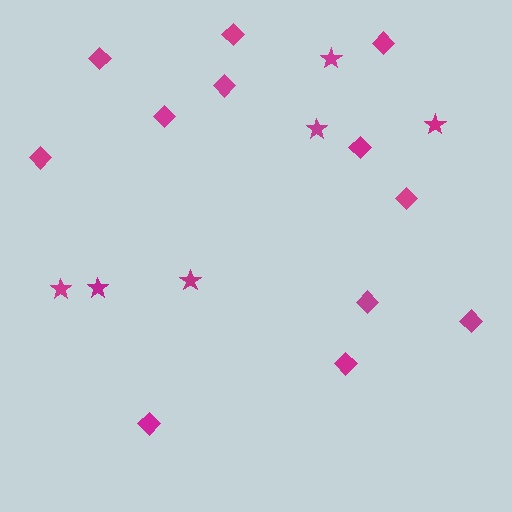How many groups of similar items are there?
There are 2 groups: one group of diamonds (12) and one group of stars (6).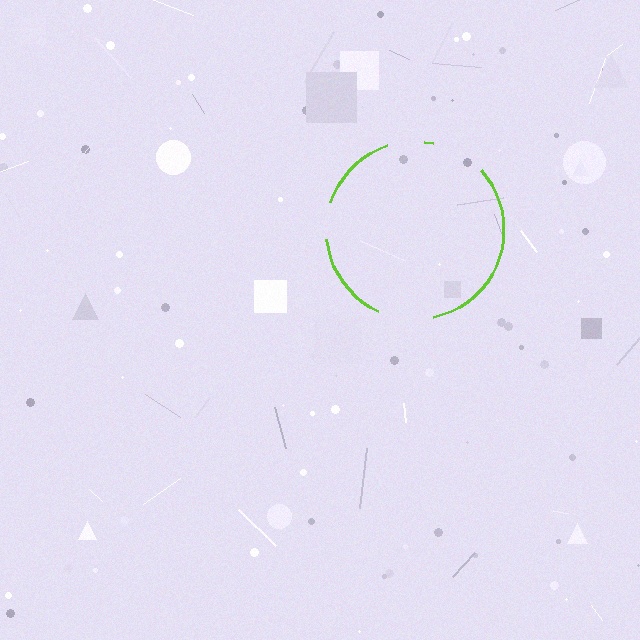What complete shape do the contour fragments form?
The contour fragments form a circle.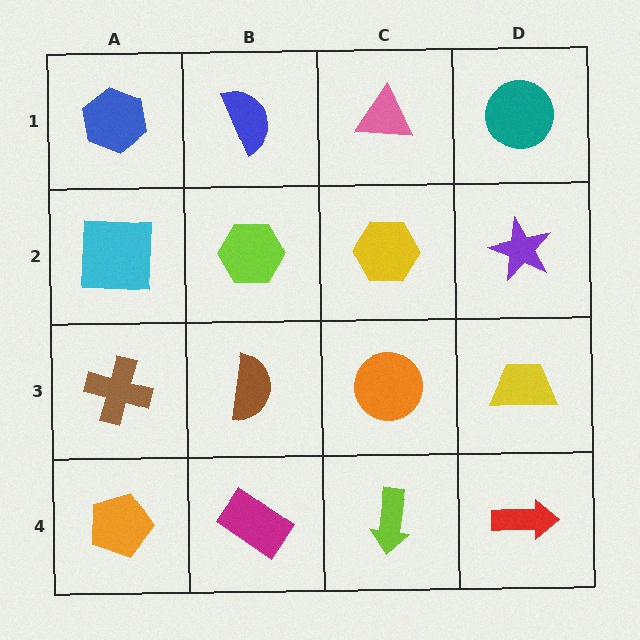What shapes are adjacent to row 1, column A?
A cyan square (row 2, column A), a blue semicircle (row 1, column B).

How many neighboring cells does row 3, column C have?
4.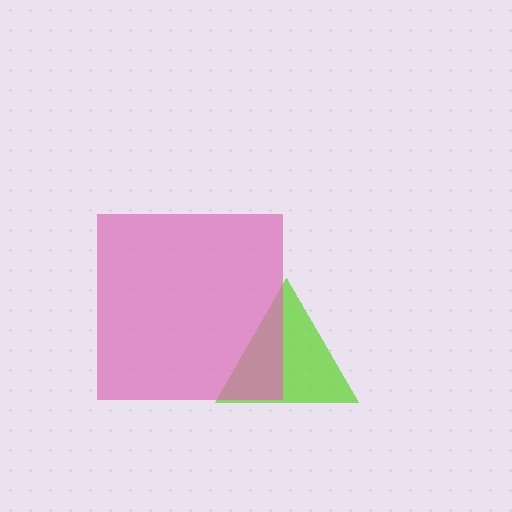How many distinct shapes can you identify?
There are 2 distinct shapes: a lime triangle, a pink square.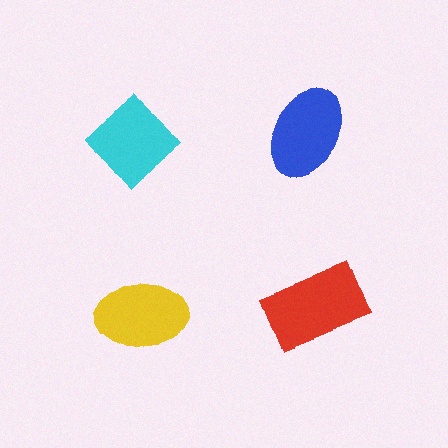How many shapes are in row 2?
2 shapes.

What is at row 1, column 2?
A blue ellipse.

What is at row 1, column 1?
A cyan diamond.